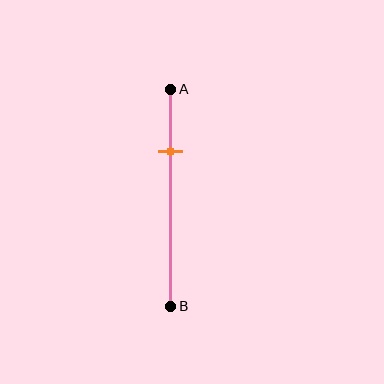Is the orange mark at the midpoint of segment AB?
No, the mark is at about 30% from A, not at the 50% midpoint.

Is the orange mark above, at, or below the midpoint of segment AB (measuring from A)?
The orange mark is above the midpoint of segment AB.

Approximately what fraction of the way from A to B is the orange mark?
The orange mark is approximately 30% of the way from A to B.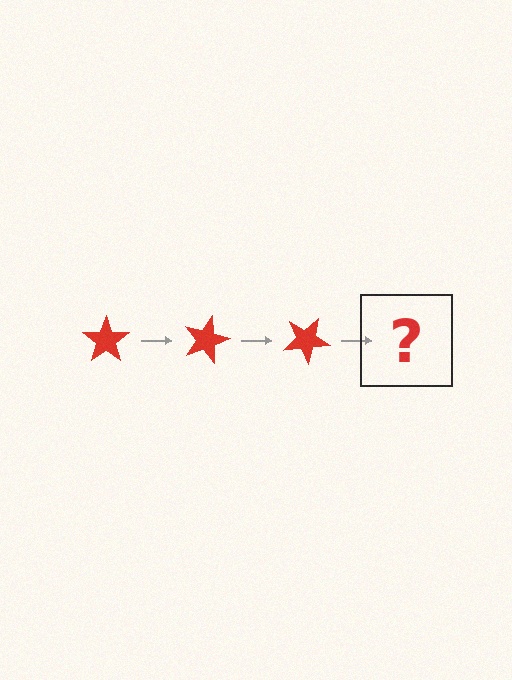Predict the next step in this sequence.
The next step is a red star rotated 45 degrees.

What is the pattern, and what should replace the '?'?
The pattern is that the star rotates 15 degrees each step. The '?' should be a red star rotated 45 degrees.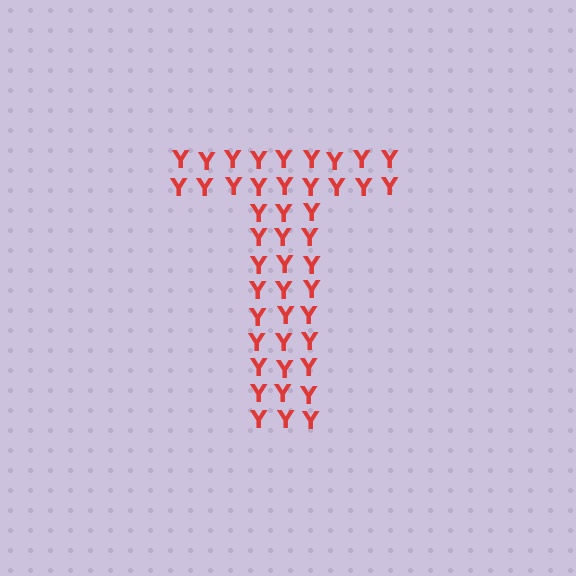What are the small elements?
The small elements are letter Y's.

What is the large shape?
The large shape is the letter T.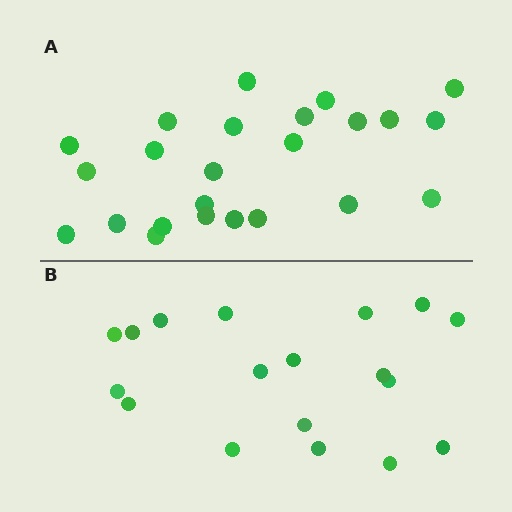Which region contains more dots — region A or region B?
Region A (the top region) has more dots.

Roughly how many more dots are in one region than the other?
Region A has about 6 more dots than region B.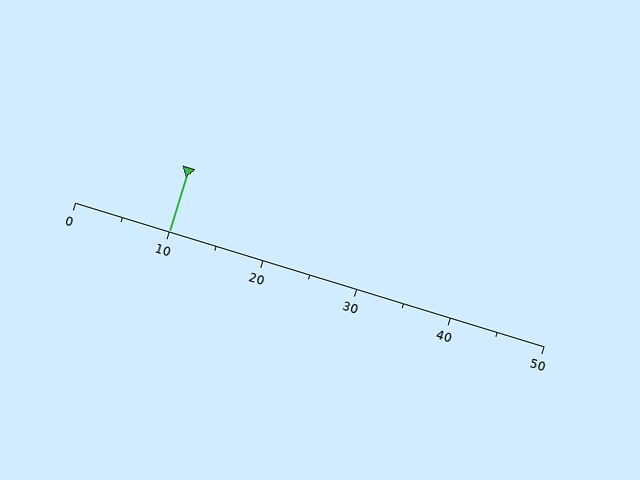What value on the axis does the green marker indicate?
The marker indicates approximately 10.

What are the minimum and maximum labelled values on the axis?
The axis runs from 0 to 50.